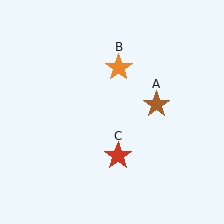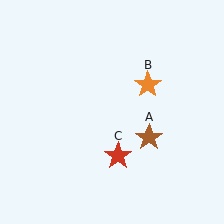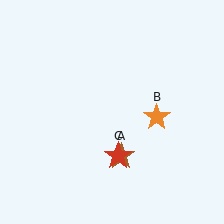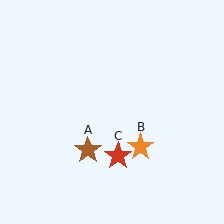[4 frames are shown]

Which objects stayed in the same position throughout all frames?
Red star (object C) remained stationary.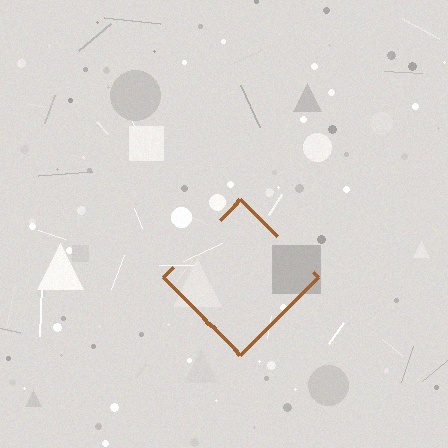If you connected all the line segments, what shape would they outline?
They would outline a diamond.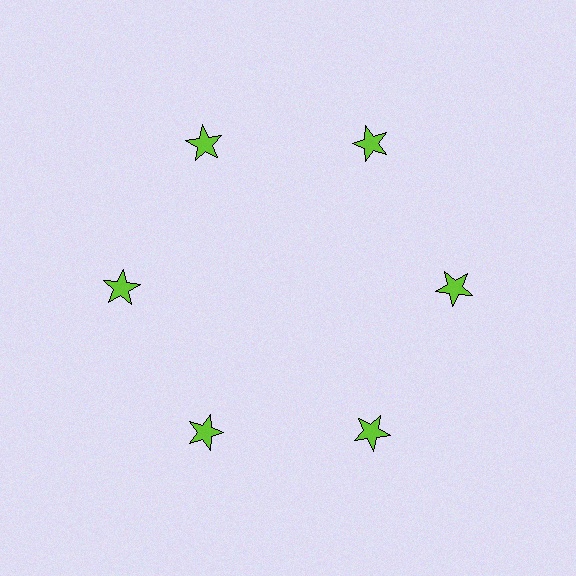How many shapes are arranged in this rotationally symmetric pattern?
There are 6 shapes, arranged in 6 groups of 1.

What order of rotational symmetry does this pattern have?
This pattern has 6-fold rotational symmetry.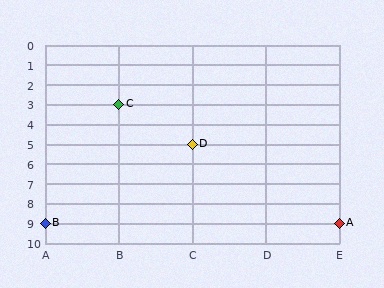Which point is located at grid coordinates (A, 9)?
Point B is at (A, 9).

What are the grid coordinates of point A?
Point A is at grid coordinates (E, 9).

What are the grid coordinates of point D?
Point D is at grid coordinates (C, 5).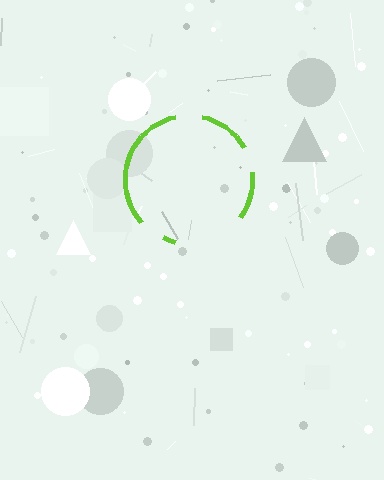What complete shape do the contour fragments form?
The contour fragments form a circle.